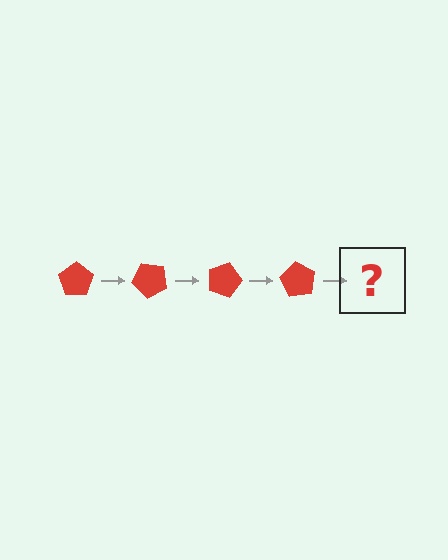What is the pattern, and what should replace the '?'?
The pattern is that the pentagon rotates 45 degrees each step. The '?' should be a red pentagon rotated 180 degrees.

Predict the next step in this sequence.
The next step is a red pentagon rotated 180 degrees.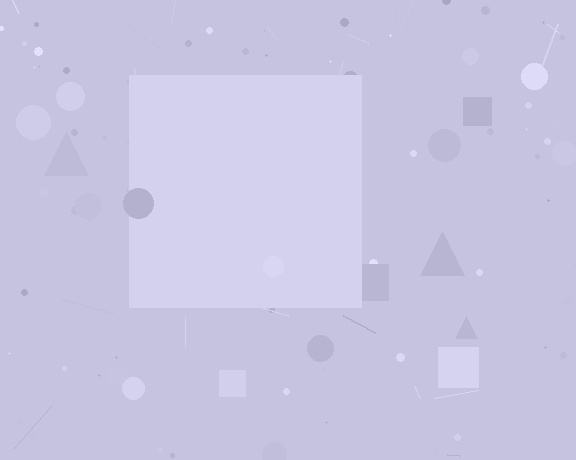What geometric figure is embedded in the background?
A square is embedded in the background.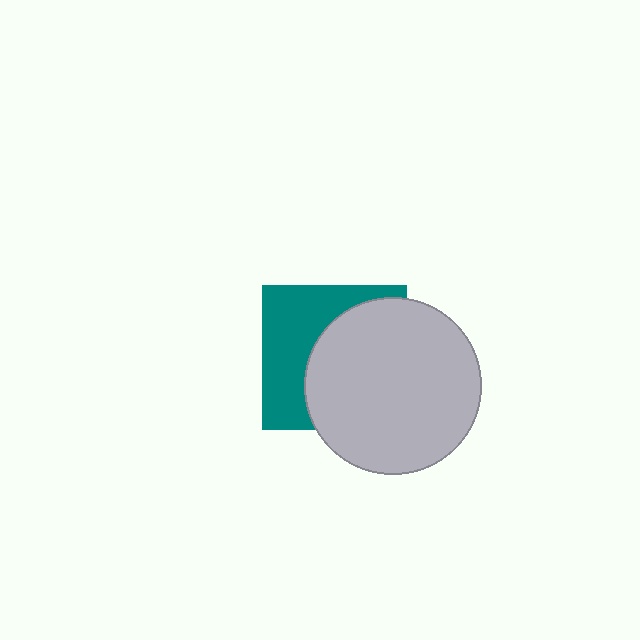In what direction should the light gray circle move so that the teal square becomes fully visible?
The light gray circle should move right. That is the shortest direction to clear the overlap and leave the teal square fully visible.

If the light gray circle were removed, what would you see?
You would see the complete teal square.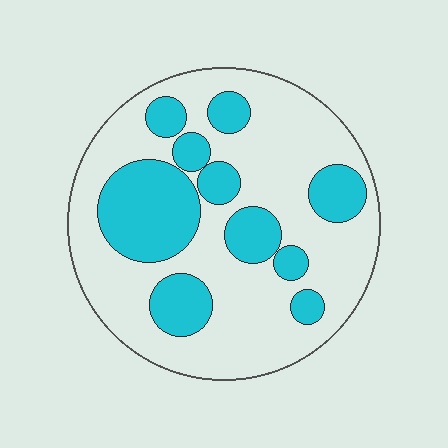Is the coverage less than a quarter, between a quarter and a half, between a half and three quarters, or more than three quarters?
Between a quarter and a half.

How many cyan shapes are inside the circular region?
10.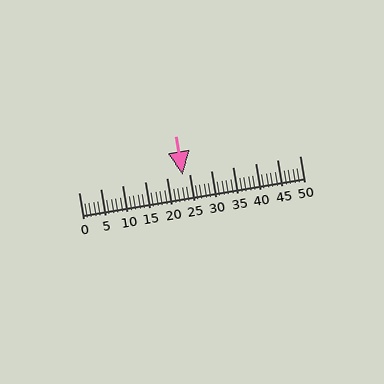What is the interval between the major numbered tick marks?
The major tick marks are spaced 5 units apart.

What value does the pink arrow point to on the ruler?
The pink arrow points to approximately 24.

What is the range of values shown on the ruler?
The ruler shows values from 0 to 50.